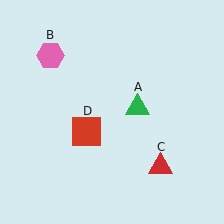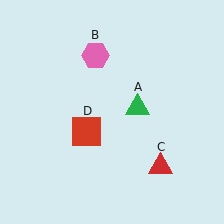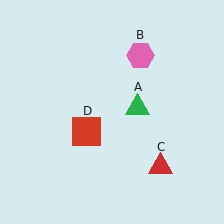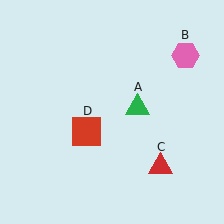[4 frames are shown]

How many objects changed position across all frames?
1 object changed position: pink hexagon (object B).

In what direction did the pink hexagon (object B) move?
The pink hexagon (object B) moved right.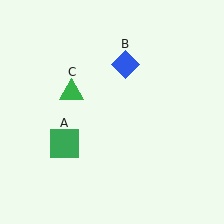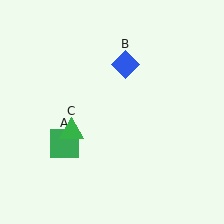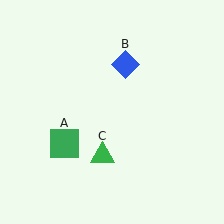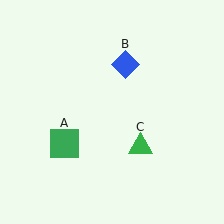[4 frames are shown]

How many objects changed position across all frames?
1 object changed position: green triangle (object C).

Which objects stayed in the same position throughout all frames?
Green square (object A) and blue diamond (object B) remained stationary.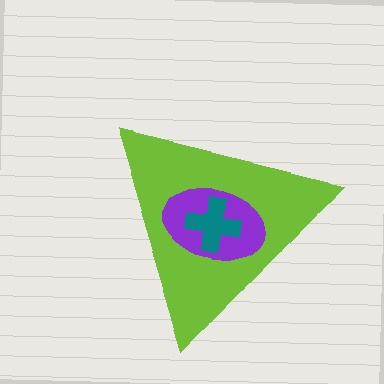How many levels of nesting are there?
3.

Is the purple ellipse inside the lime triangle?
Yes.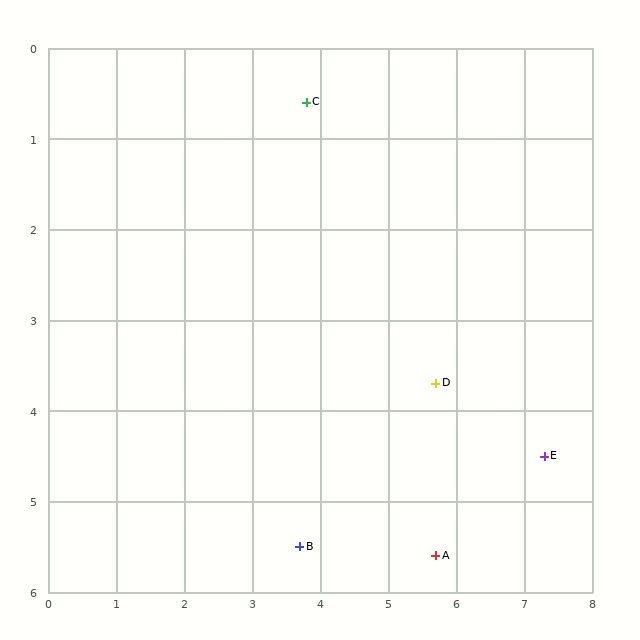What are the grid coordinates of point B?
Point B is at approximately (3.7, 5.5).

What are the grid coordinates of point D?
Point D is at approximately (5.7, 3.7).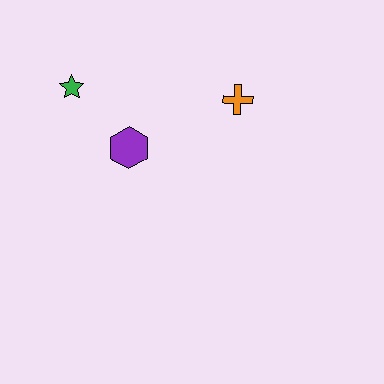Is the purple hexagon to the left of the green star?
No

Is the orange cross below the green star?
Yes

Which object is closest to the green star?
The purple hexagon is closest to the green star.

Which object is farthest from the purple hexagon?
The orange cross is farthest from the purple hexagon.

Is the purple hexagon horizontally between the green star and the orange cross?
Yes